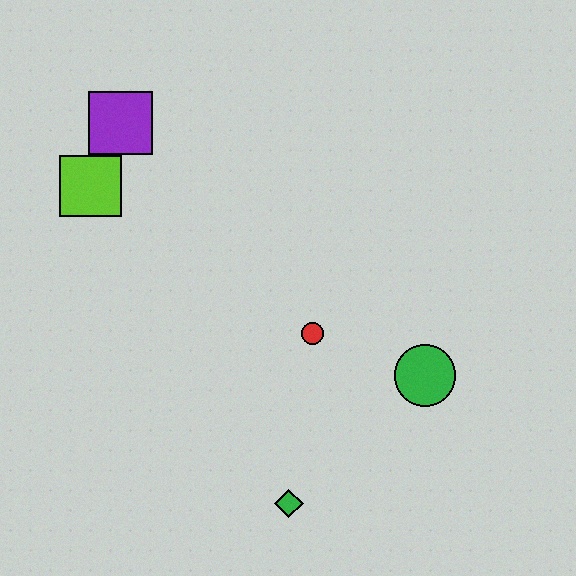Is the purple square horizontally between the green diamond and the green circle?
No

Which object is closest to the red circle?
The green circle is closest to the red circle.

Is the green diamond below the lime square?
Yes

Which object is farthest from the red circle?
The purple square is farthest from the red circle.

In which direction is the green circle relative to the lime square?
The green circle is to the right of the lime square.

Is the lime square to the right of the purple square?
No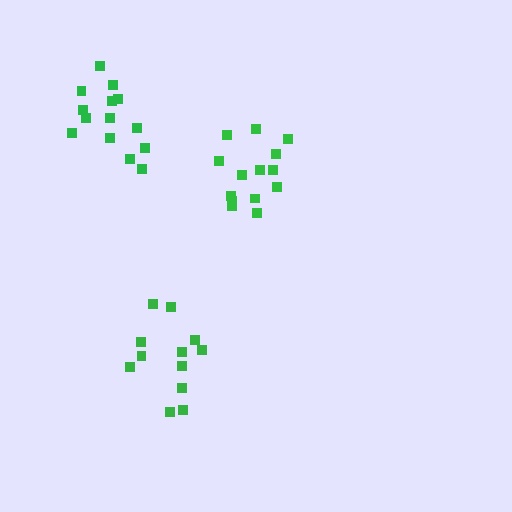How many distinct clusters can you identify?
There are 3 distinct clusters.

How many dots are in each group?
Group 1: 14 dots, Group 2: 14 dots, Group 3: 12 dots (40 total).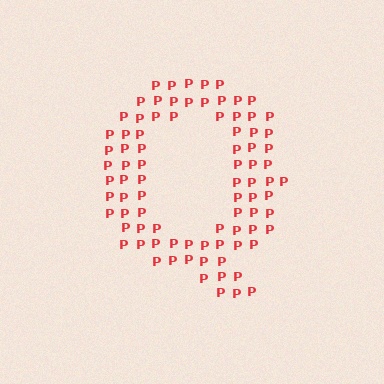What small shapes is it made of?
It is made of small letter P's.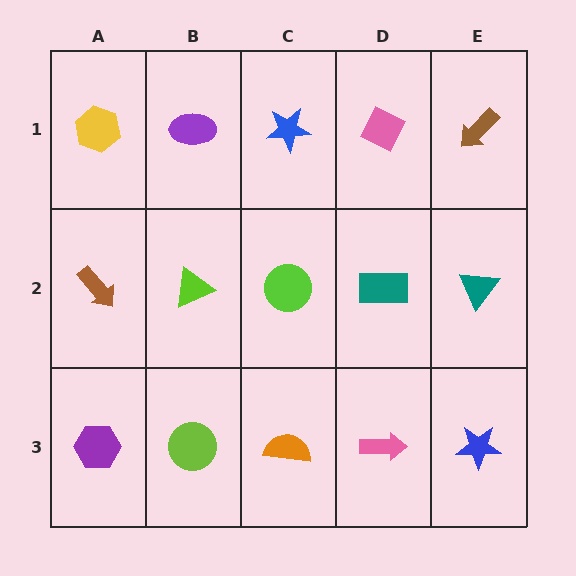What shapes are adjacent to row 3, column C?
A lime circle (row 2, column C), a lime circle (row 3, column B), a pink arrow (row 3, column D).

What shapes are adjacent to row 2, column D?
A pink diamond (row 1, column D), a pink arrow (row 3, column D), a lime circle (row 2, column C), a teal triangle (row 2, column E).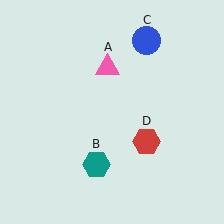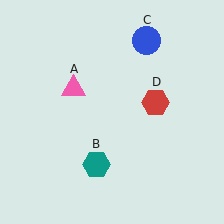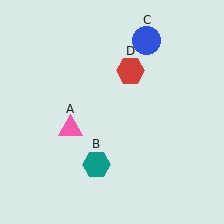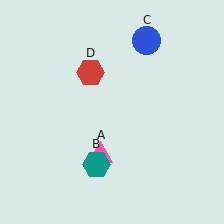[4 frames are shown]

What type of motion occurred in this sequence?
The pink triangle (object A), red hexagon (object D) rotated counterclockwise around the center of the scene.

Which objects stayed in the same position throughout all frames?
Teal hexagon (object B) and blue circle (object C) remained stationary.